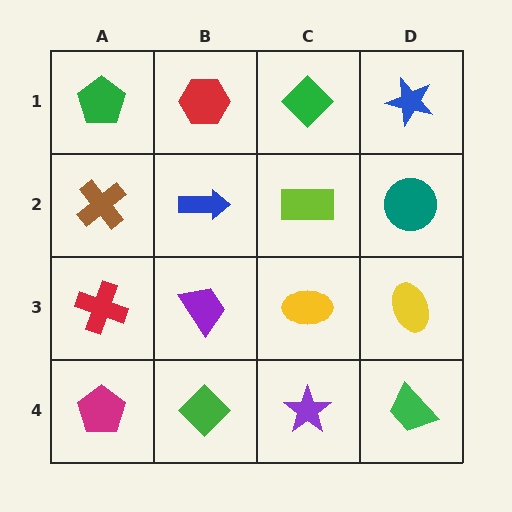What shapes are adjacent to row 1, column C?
A lime rectangle (row 2, column C), a red hexagon (row 1, column B), a blue star (row 1, column D).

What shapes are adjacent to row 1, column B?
A blue arrow (row 2, column B), a green pentagon (row 1, column A), a green diamond (row 1, column C).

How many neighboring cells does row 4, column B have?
3.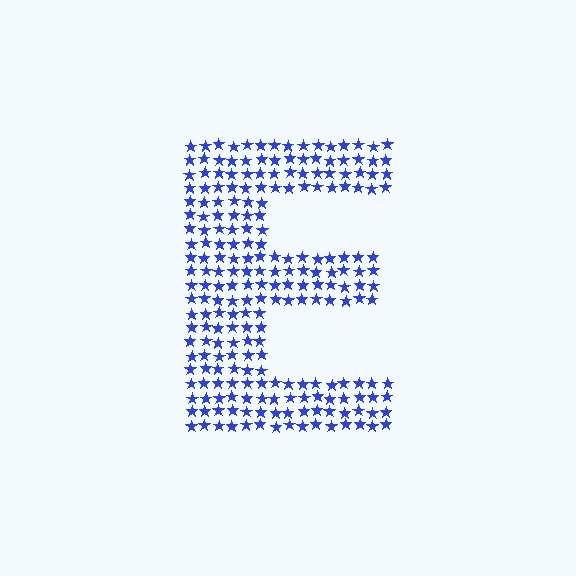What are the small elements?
The small elements are stars.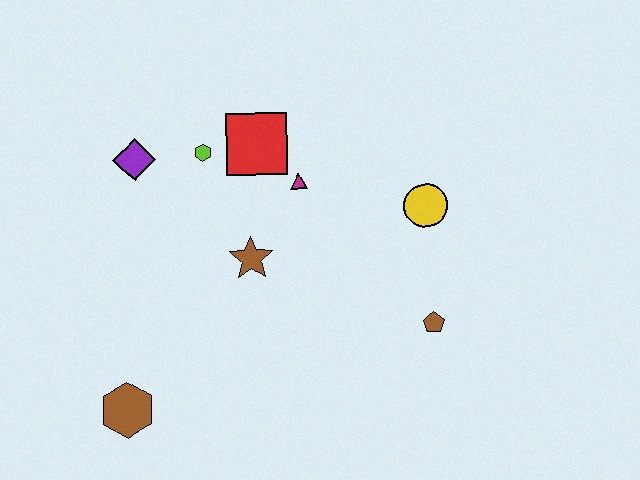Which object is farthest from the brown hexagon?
The yellow circle is farthest from the brown hexagon.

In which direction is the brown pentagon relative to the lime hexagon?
The brown pentagon is to the right of the lime hexagon.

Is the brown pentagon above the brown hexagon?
Yes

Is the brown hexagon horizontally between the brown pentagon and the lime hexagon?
No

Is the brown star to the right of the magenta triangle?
No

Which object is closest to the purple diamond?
The lime hexagon is closest to the purple diamond.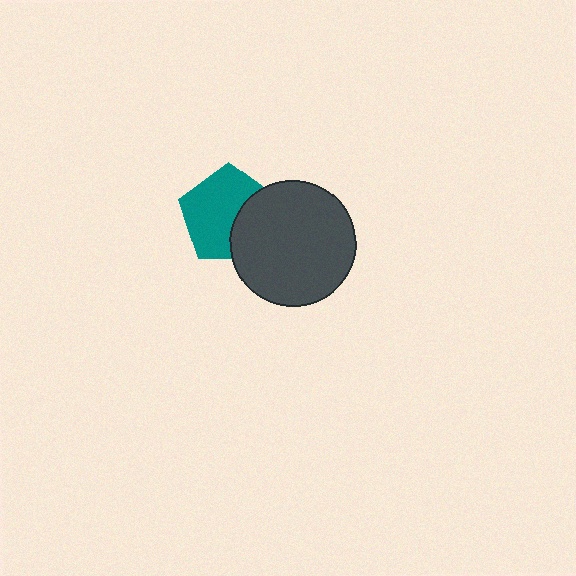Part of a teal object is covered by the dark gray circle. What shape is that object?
It is a pentagon.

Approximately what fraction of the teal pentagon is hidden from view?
Roughly 35% of the teal pentagon is hidden behind the dark gray circle.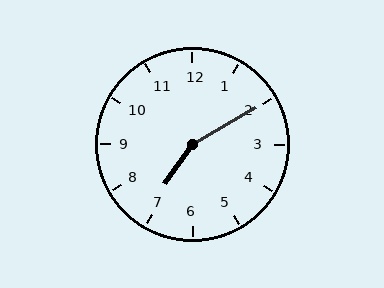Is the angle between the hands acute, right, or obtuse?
It is obtuse.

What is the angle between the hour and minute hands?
Approximately 155 degrees.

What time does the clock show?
7:10.